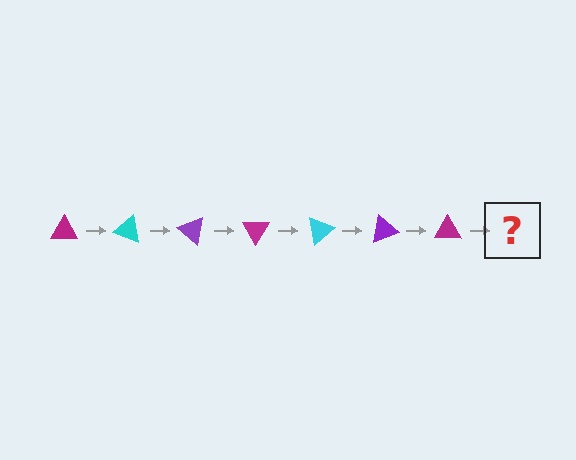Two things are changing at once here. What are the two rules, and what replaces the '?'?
The two rules are that it rotates 20 degrees each step and the color cycles through magenta, cyan, and purple. The '?' should be a cyan triangle, rotated 140 degrees from the start.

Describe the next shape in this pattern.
It should be a cyan triangle, rotated 140 degrees from the start.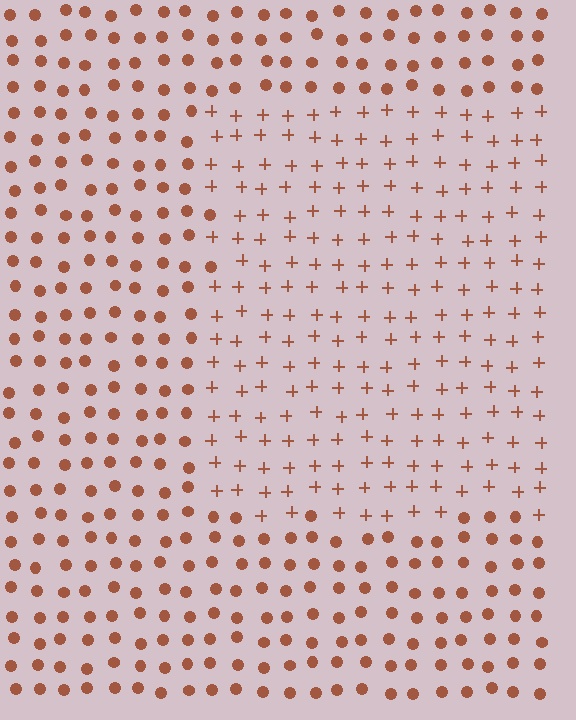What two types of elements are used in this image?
The image uses plus signs inside the rectangle region and circles outside it.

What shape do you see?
I see a rectangle.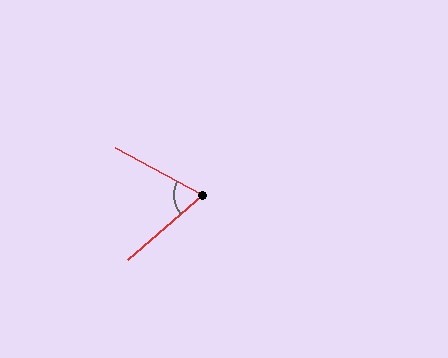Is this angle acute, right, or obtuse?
It is acute.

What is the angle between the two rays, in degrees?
Approximately 69 degrees.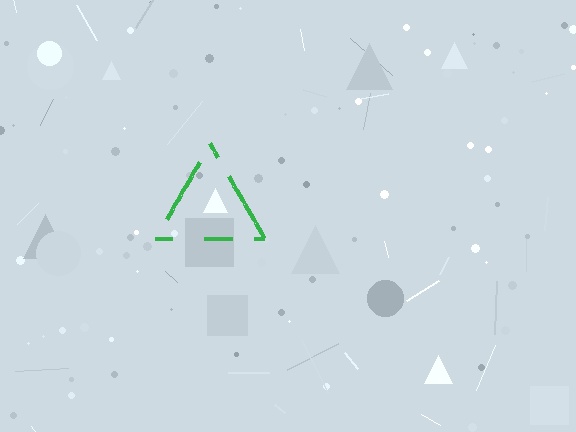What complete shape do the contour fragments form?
The contour fragments form a triangle.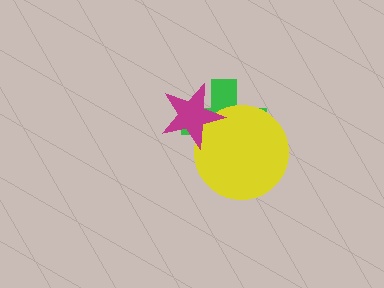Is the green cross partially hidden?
Yes, it is partially covered by another shape.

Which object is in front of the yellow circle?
The magenta star is in front of the yellow circle.